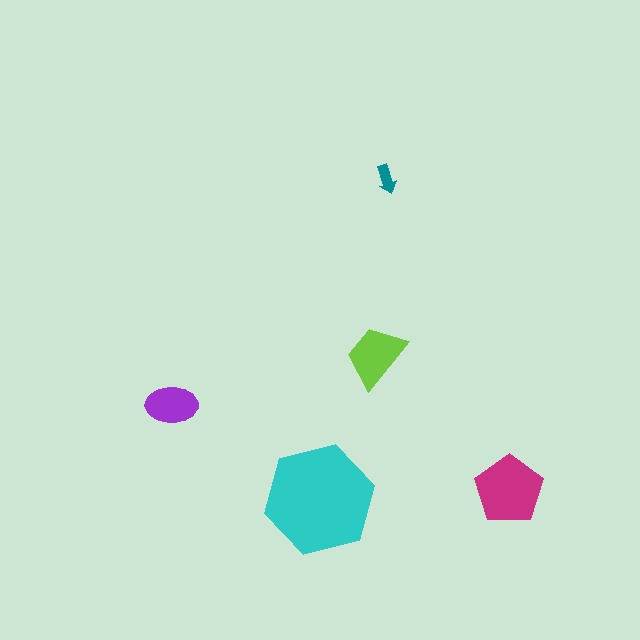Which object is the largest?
The cyan hexagon.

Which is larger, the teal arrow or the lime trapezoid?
The lime trapezoid.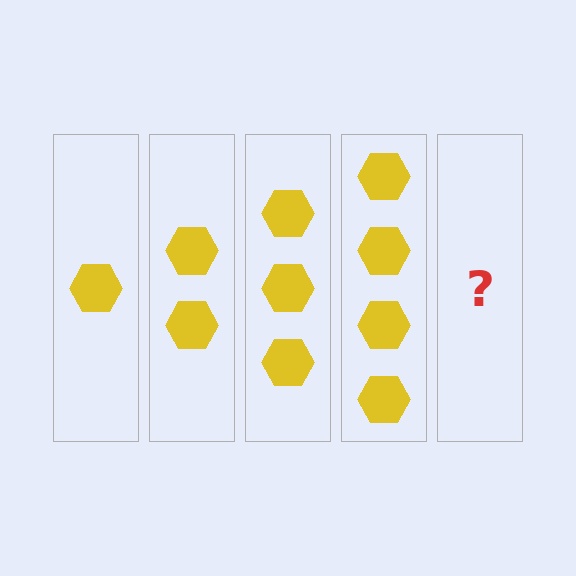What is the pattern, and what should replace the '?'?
The pattern is that each step adds one more hexagon. The '?' should be 5 hexagons.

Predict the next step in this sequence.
The next step is 5 hexagons.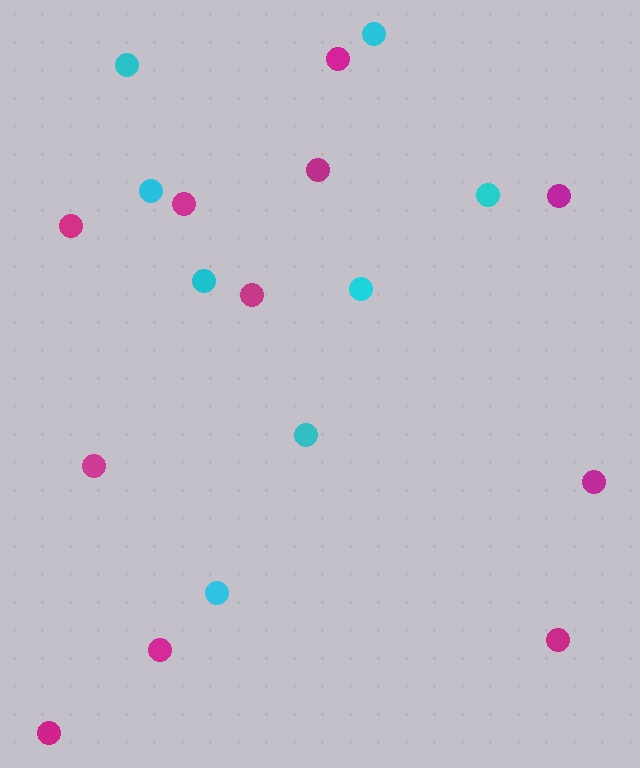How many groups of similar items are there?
There are 2 groups: one group of cyan circles (8) and one group of magenta circles (11).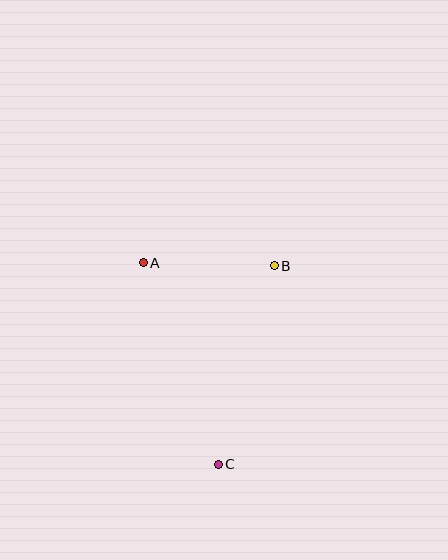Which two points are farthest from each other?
Points A and C are farthest from each other.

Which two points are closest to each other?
Points A and B are closest to each other.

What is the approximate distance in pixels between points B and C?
The distance between B and C is approximately 207 pixels.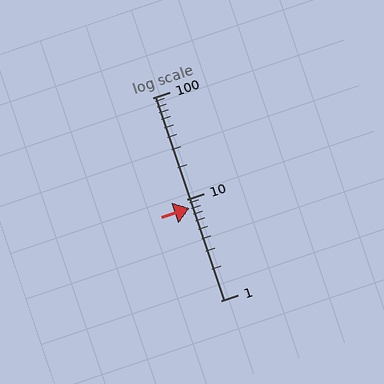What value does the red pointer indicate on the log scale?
The pointer indicates approximately 8.2.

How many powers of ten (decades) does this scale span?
The scale spans 2 decades, from 1 to 100.